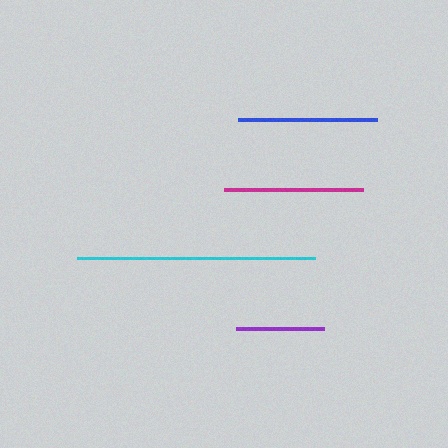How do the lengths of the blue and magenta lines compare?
The blue and magenta lines are approximately the same length.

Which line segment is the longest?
The cyan line is the longest at approximately 238 pixels.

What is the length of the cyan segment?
The cyan segment is approximately 238 pixels long.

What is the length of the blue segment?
The blue segment is approximately 139 pixels long.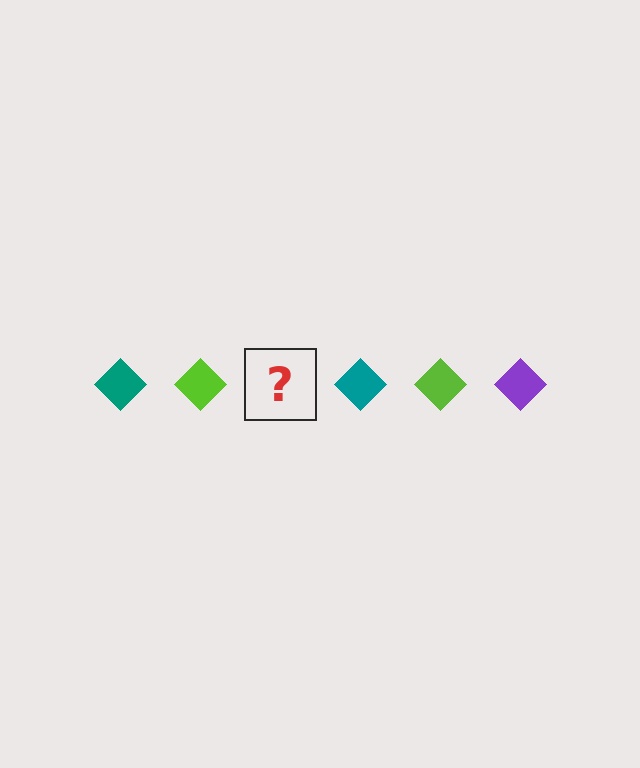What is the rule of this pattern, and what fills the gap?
The rule is that the pattern cycles through teal, lime, purple diamonds. The gap should be filled with a purple diamond.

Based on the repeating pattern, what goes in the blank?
The blank should be a purple diamond.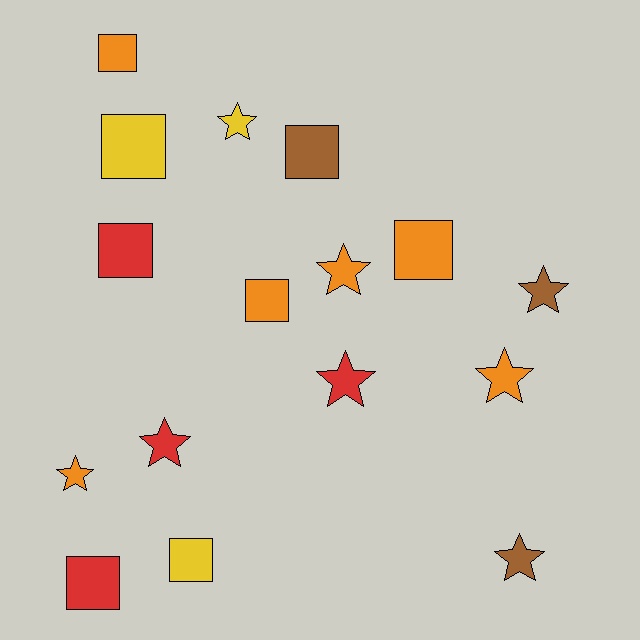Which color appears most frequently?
Orange, with 6 objects.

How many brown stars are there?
There are 2 brown stars.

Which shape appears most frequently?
Square, with 8 objects.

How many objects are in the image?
There are 16 objects.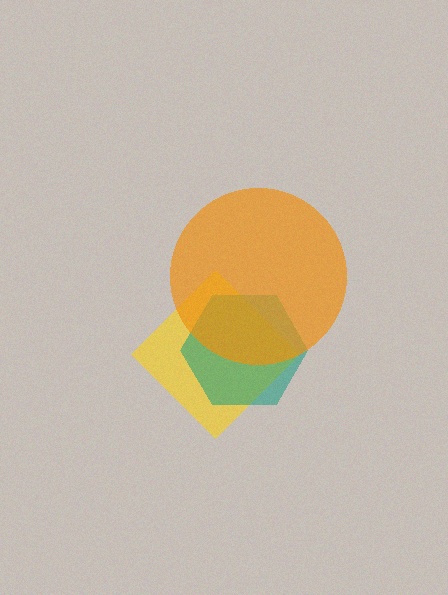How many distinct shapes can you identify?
There are 3 distinct shapes: a yellow diamond, a teal hexagon, an orange circle.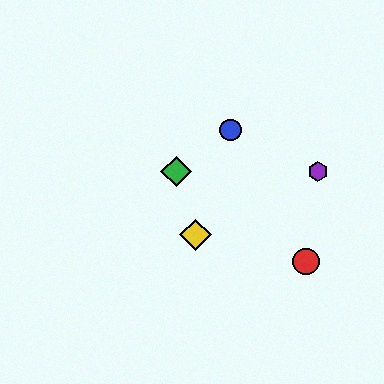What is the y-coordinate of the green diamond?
The green diamond is at y≈171.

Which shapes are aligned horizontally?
The green diamond, the purple hexagon are aligned horizontally.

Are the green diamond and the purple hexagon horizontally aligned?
Yes, both are at y≈171.